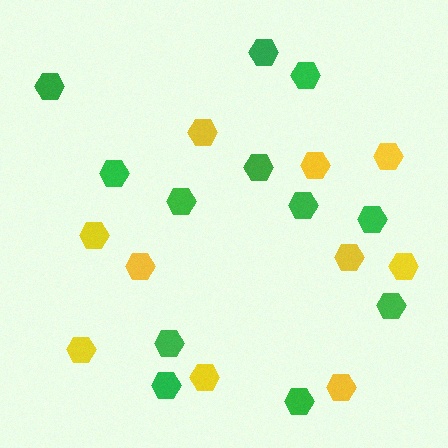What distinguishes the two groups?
There are 2 groups: one group of green hexagons (12) and one group of yellow hexagons (10).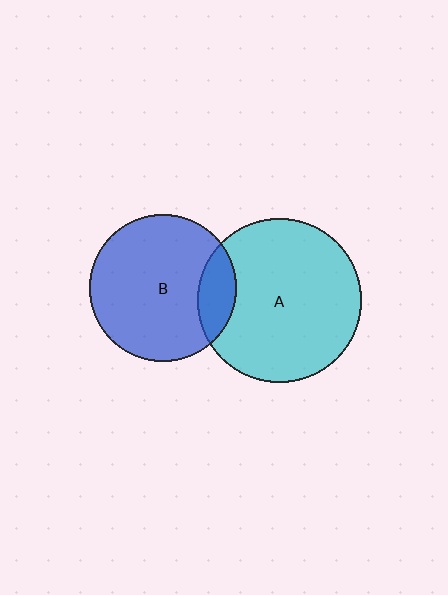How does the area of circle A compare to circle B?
Approximately 1.3 times.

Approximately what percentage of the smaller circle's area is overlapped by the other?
Approximately 15%.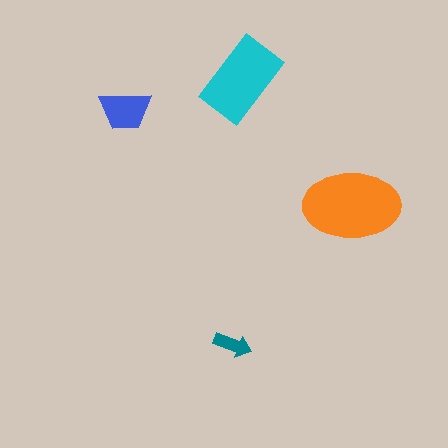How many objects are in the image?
There are 4 objects in the image.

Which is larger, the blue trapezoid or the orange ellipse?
The orange ellipse.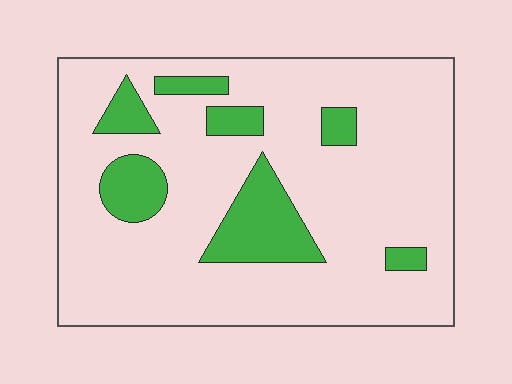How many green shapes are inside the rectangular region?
7.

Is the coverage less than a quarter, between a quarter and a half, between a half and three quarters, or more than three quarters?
Less than a quarter.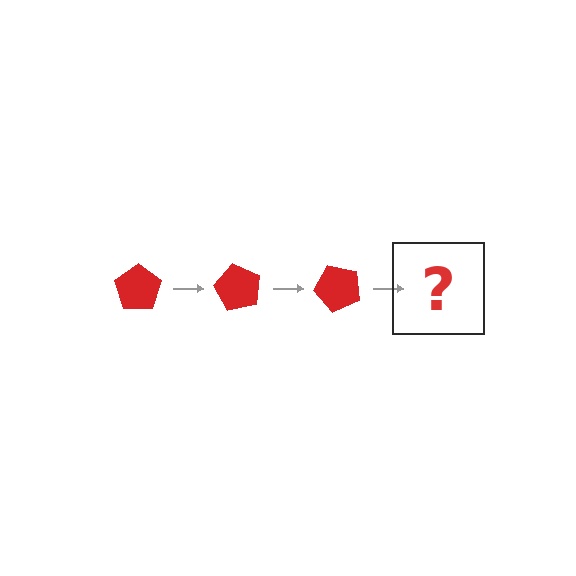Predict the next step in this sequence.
The next step is a red pentagon rotated 180 degrees.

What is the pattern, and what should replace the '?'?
The pattern is that the pentagon rotates 60 degrees each step. The '?' should be a red pentagon rotated 180 degrees.